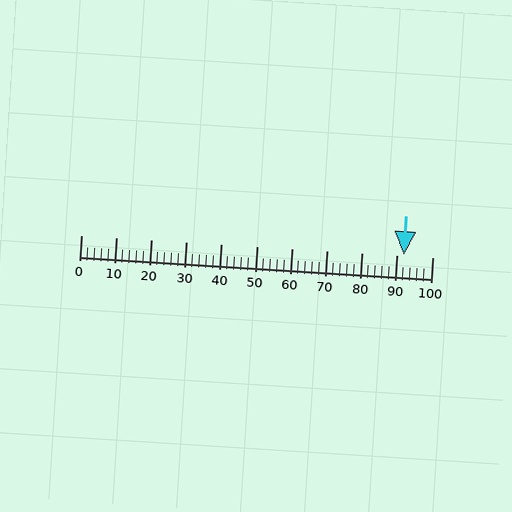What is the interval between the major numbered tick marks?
The major tick marks are spaced 10 units apart.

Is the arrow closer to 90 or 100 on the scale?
The arrow is closer to 90.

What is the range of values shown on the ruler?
The ruler shows values from 0 to 100.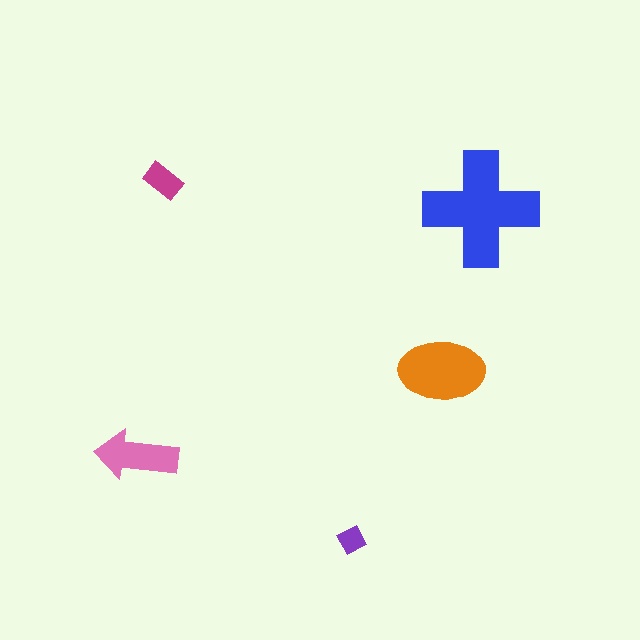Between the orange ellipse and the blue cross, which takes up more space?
The blue cross.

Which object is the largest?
The blue cross.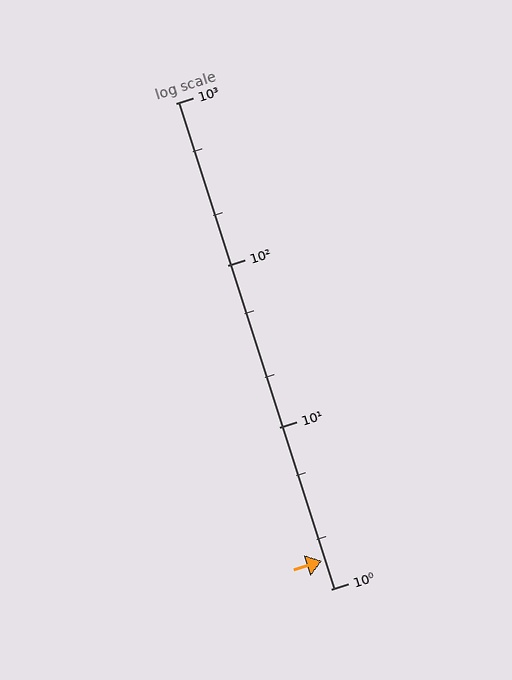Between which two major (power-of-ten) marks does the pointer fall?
The pointer is between 1 and 10.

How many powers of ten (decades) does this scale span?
The scale spans 3 decades, from 1 to 1000.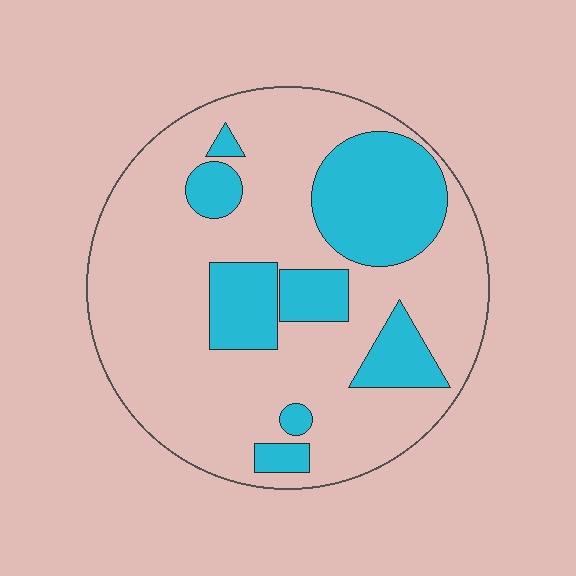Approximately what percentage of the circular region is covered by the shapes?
Approximately 25%.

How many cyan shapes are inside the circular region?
8.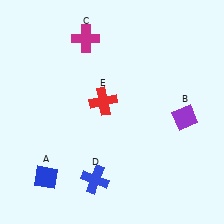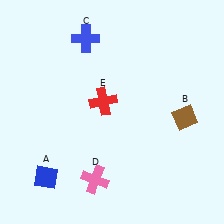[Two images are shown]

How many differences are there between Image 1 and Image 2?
There are 3 differences between the two images.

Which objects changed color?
B changed from purple to brown. C changed from magenta to blue. D changed from blue to pink.